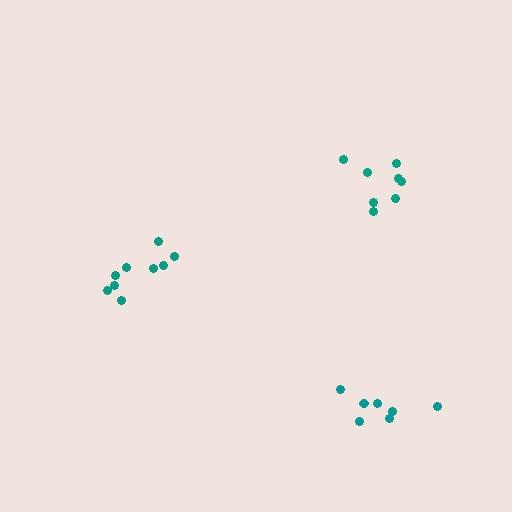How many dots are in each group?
Group 1: 8 dots, Group 2: 7 dots, Group 3: 9 dots (24 total).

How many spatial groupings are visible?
There are 3 spatial groupings.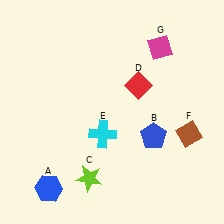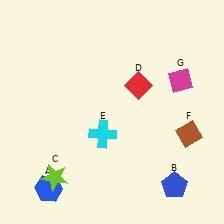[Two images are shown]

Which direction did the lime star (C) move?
The lime star (C) moved left.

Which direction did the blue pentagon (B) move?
The blue pentagon (B) moved down.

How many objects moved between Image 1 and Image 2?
3 objects moved between the two images.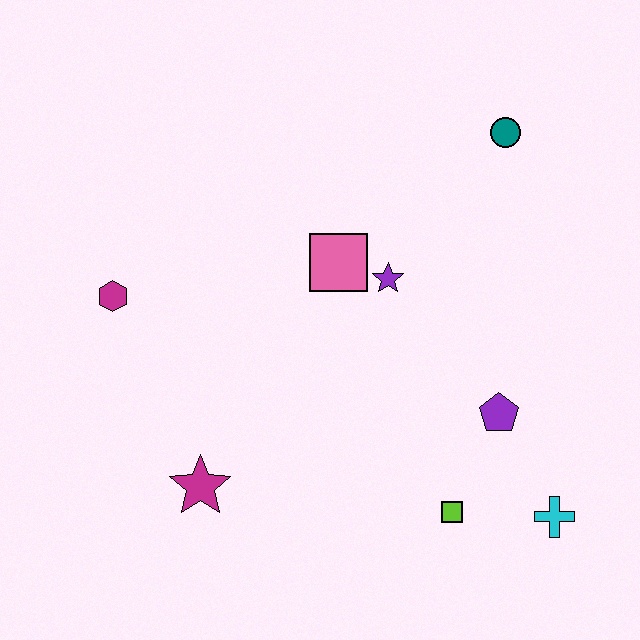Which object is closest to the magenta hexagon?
The magenta star is closest to the magenta hexagon.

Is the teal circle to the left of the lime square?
No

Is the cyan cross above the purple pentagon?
No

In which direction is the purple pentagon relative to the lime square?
The purple pentagon is above the lime square.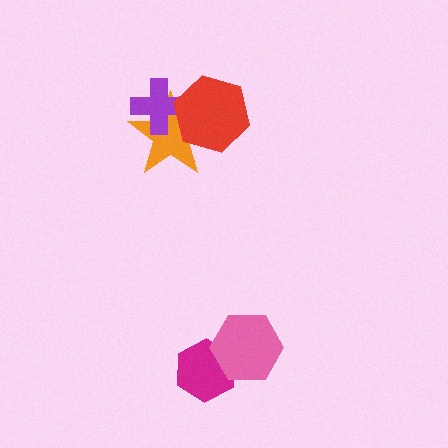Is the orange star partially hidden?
Yes, it is partially covered by another shape.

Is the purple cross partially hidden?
Yes, it is partially covered by another shape.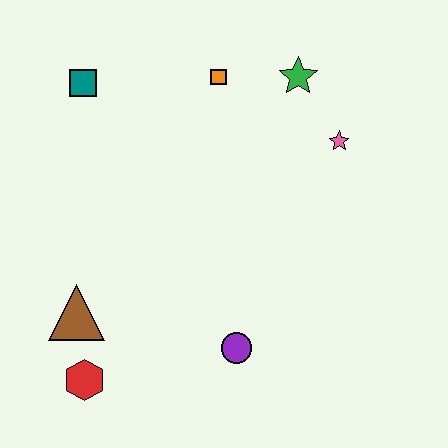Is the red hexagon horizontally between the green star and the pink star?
No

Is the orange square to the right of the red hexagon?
Yes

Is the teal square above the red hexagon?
Yes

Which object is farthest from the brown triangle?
The green star is farthest from the brown triangle.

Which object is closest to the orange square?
The green star is closest to the orange square.